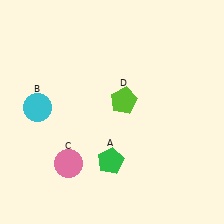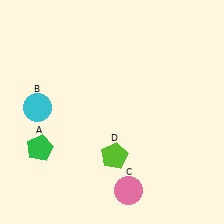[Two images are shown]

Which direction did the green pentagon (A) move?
The green pentagon (A) moved left.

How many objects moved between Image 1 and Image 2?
3 objects moved between the two images.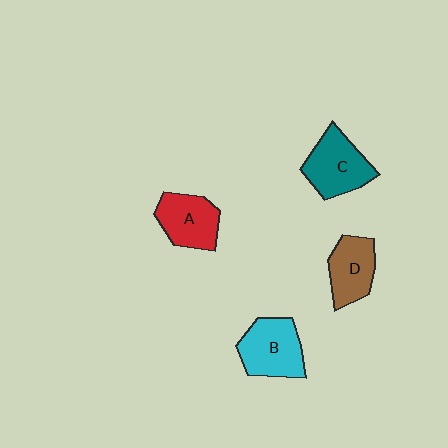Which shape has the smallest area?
Shape D (brown).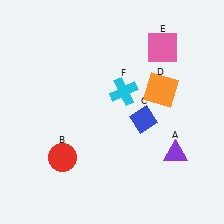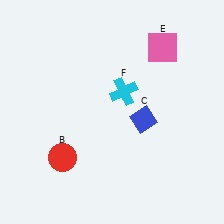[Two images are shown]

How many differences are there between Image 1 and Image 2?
There are 2 differences between the two images.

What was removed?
The purple triangle (A), the orange square (D) were removed in Image 2.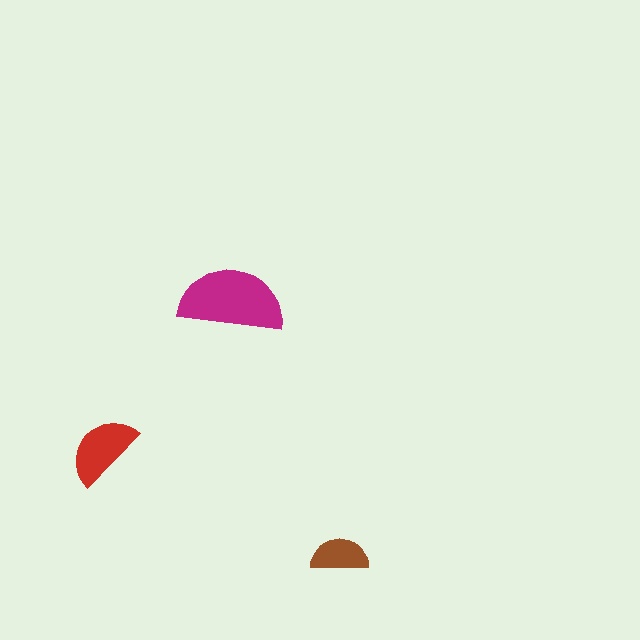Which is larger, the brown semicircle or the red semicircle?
The red one.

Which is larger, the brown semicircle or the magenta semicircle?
The magenta one.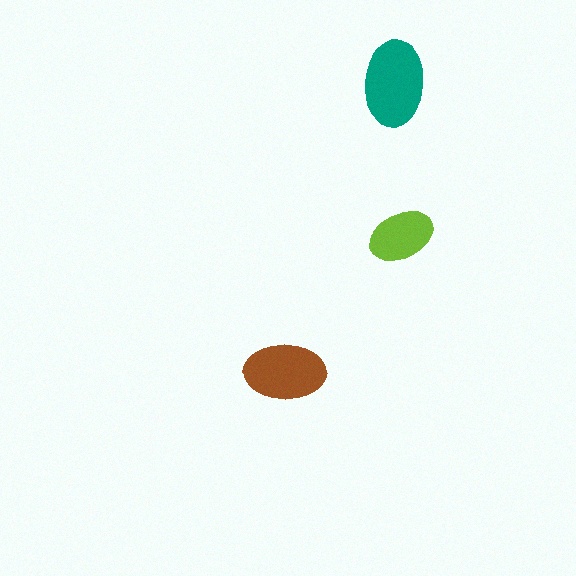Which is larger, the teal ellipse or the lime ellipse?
The teal one.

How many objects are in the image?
There are 3 objects in the image.